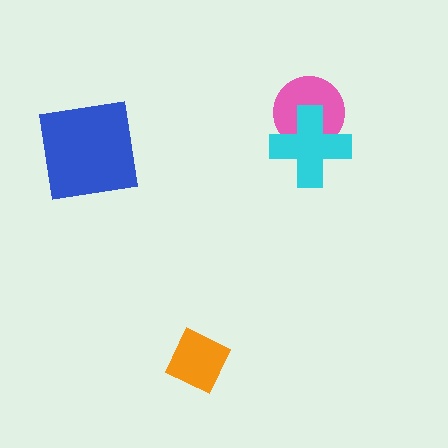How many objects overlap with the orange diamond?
0 objects overlap with the orange diamond.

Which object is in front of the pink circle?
The cyan cross is in front of the pink circle.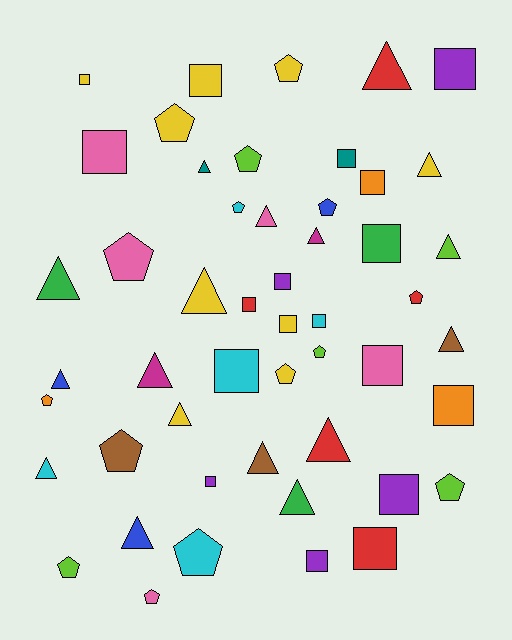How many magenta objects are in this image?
There are 2 magenta objects.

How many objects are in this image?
There are 50 objects.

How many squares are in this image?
There are 18 squares.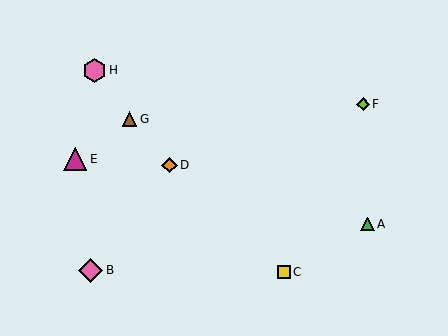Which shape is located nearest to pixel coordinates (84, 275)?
The pink diamond (labeled B) at (90, 270) is nearest to that location.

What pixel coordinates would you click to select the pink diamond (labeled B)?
Click at (90, 270) to select the pink diamond B.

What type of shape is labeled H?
Shape H is a pink hexagon.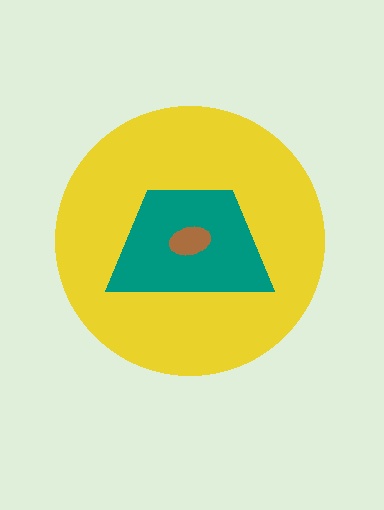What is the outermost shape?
The yellow circle.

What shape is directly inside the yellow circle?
The teal trapezoid.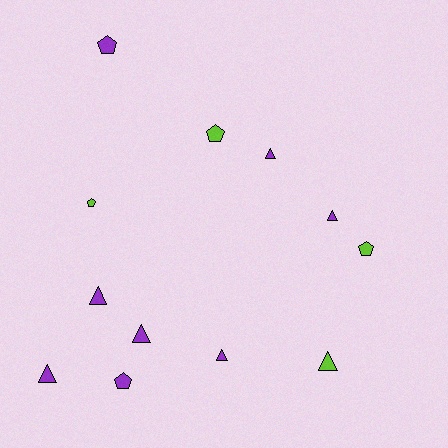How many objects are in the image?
There are 12 objects.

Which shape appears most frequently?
Triangle, with 7 objects.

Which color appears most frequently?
Purple, with 8 objects.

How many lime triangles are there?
There is 1 lime triangle.